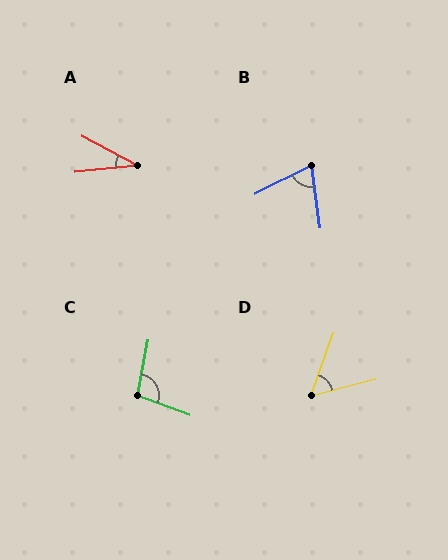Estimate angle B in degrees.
Approximately 71 degrees.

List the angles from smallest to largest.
A (34°), D (56°), B (71°), C (100°).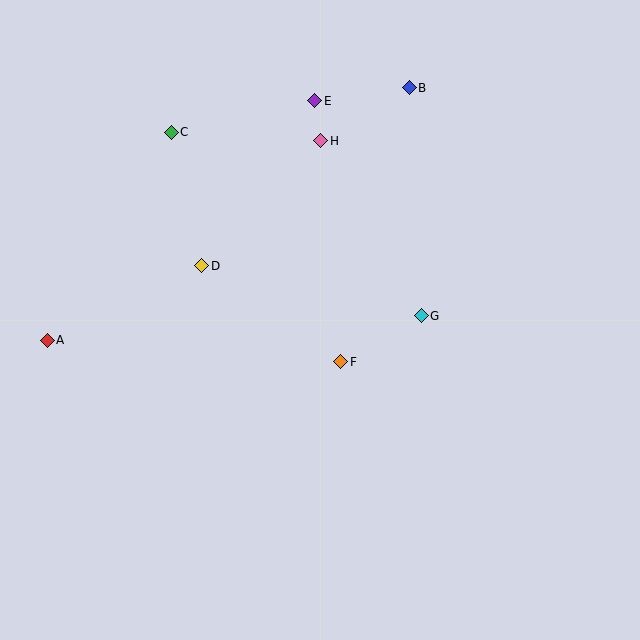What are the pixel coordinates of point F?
Point F is at (341, 362).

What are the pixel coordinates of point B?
Point B is at (409, 88).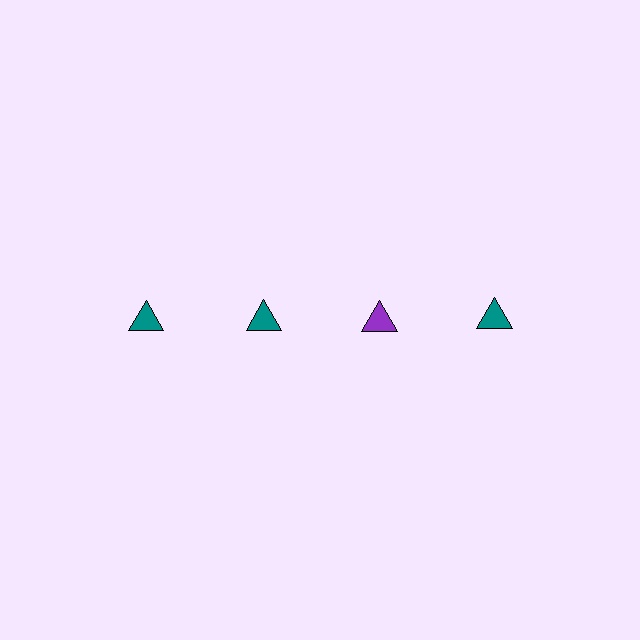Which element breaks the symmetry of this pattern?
The purple triangle in the top row, center column breaks the symmetry. All other shapes are teal triangles.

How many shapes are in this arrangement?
There are 4 shapes arranged in a grid pattern.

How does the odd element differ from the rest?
It has a different color: purple instead of teal.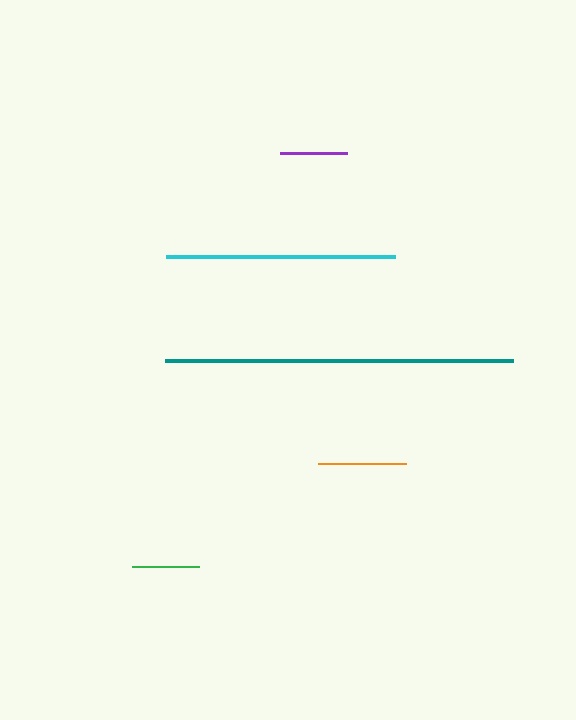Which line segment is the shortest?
The green line is the shortest at approximately 67 pixels.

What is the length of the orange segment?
The orange segment is approximately 88 pixels long.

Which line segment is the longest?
The teal line is the longest at approximately 348 pixels.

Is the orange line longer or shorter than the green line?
The orange line is longer than the green line.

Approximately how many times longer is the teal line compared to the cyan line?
The teal line is approximately 1.5 times the length of the cyan line.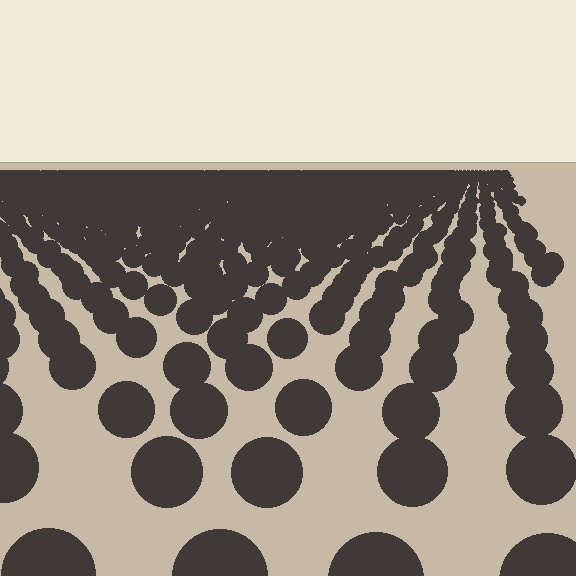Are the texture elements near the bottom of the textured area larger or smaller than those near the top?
Larger. Near the bottom, elements are closer to the viewer and appear at a bigger on-screen size.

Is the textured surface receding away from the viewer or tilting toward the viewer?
The surface is receding away from the viewer. Texture elements get smaller and denser toward the top.